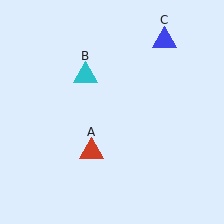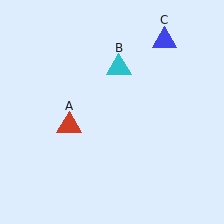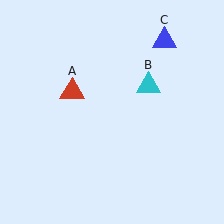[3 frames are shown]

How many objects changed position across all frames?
2 objects changed position: red triangle (object A), cyan triangle (object B).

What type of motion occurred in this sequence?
The red triangle (object A), cyan triangle (object B) rotated clockwise around the center of the scene.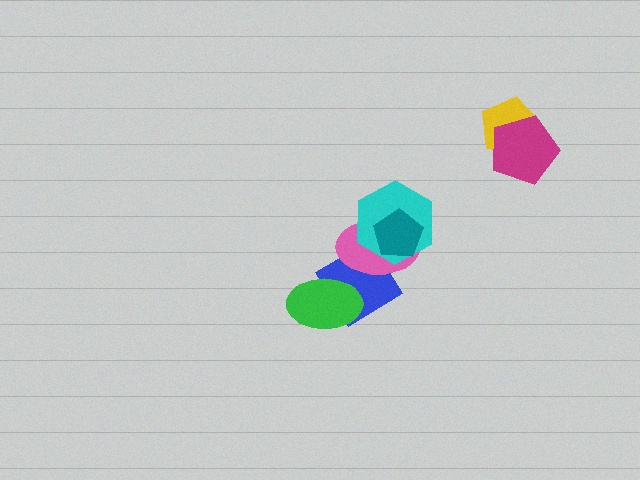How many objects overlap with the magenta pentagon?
1 object overlaps with the magenta pentagon.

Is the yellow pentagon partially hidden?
Yes, it is partially covered by another shape.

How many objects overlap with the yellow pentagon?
1 object overlaps with the yellow pentagon.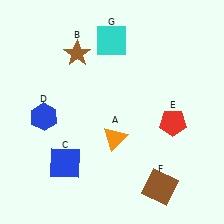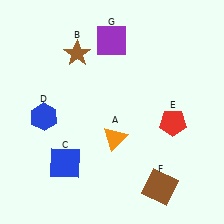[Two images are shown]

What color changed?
The square (G) changed from cyan in Image 1 to purple in Image 2.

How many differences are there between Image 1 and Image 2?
There is 1 difference between the two images.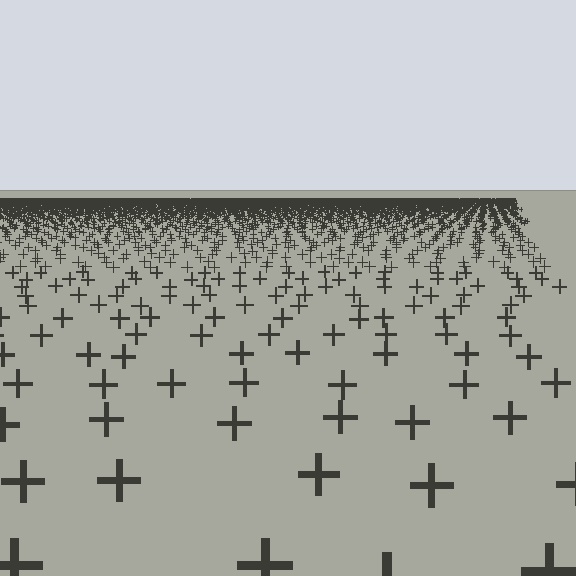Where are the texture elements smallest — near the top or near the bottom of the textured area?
Near the top.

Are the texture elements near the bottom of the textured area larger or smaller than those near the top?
Larger. Near the bottom, elements are closer to the viewer and appear at a bigger on-screen size.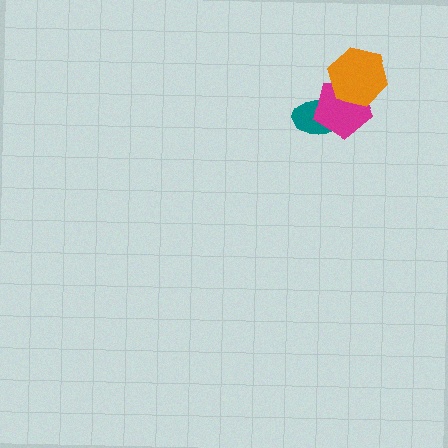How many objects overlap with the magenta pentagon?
2 objects overlap with the magenta pentagon.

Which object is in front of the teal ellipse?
The magenta pentagon is in front of the teal ellipse.